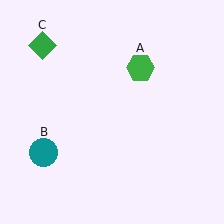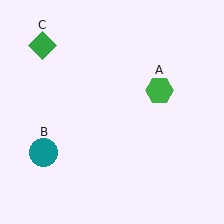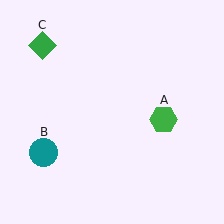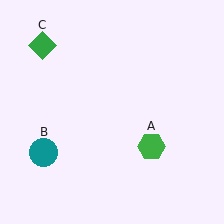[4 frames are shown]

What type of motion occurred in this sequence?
The green hexagon (object A) rotated clockwise around the center of the scene.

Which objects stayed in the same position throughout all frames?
Teal circle (object B) and green diamond (object C) remained stationary.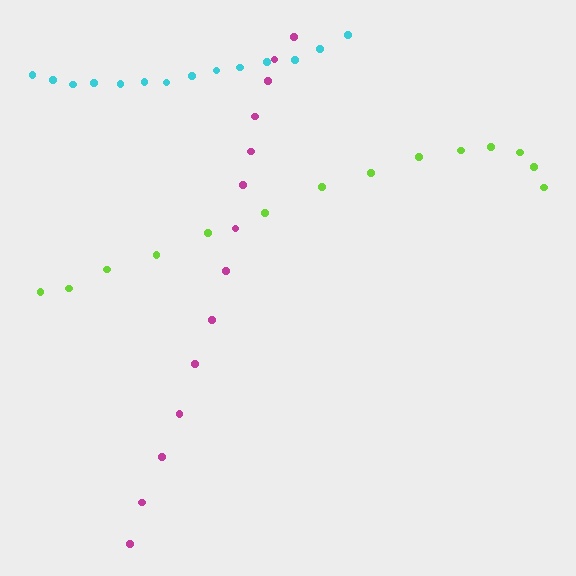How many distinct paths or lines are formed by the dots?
There are 3 distinct paths.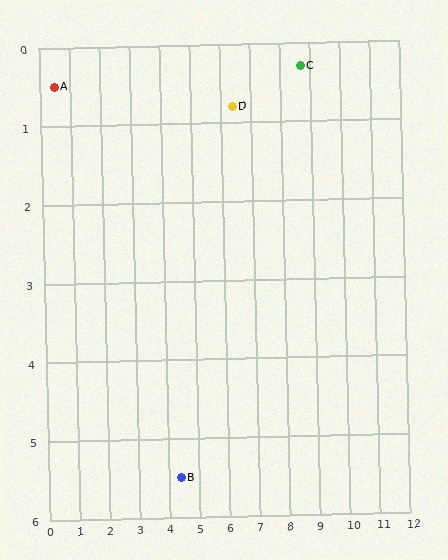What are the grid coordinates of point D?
Point D is at approximately (6.4, 0.8).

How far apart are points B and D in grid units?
Points B and D are about 5.1 grid units apart.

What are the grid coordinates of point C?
Point C is at approximately (8.7, 0.3).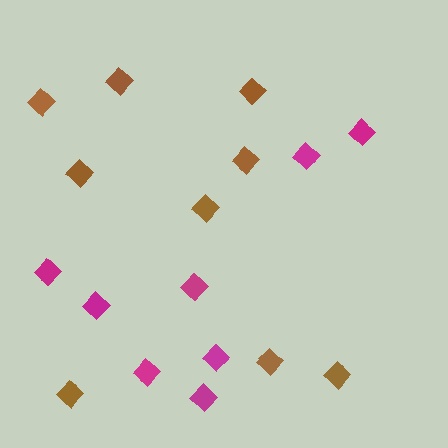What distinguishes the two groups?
There are 2 groups: one group of brown diamonds (9) and one group of magenta diamonds (8).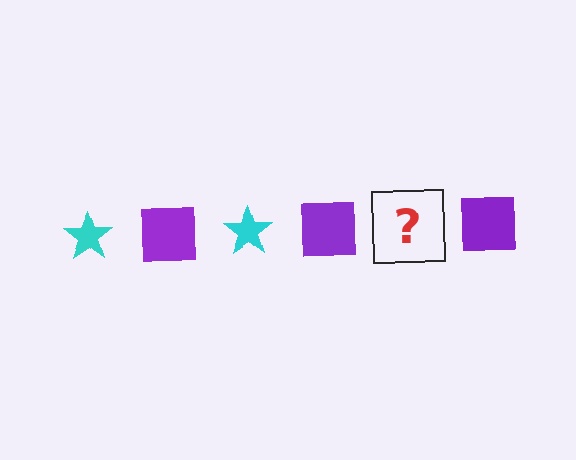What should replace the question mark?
The question mark should be replaced with a cyan star.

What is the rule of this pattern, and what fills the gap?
The rule is that the pattern alternates between cyan star and purple square. The gap should be filled with a cyan star.